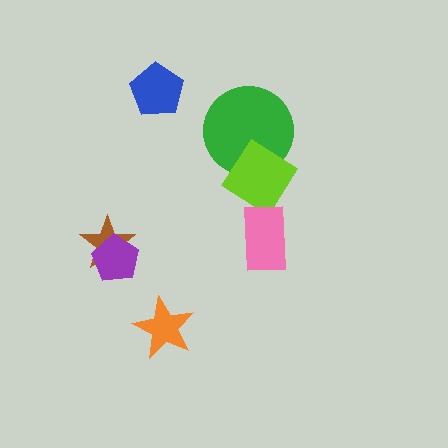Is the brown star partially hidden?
Yes, it is partially covered by another shape.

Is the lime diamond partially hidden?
Yes, it is partially covered by another shape.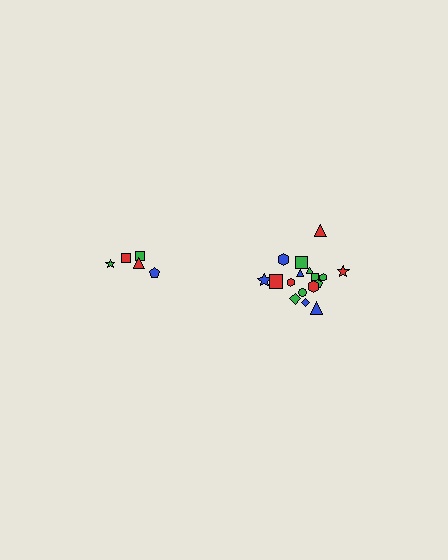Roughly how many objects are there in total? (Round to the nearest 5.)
Roughly 25 objects in total.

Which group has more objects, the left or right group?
The right group.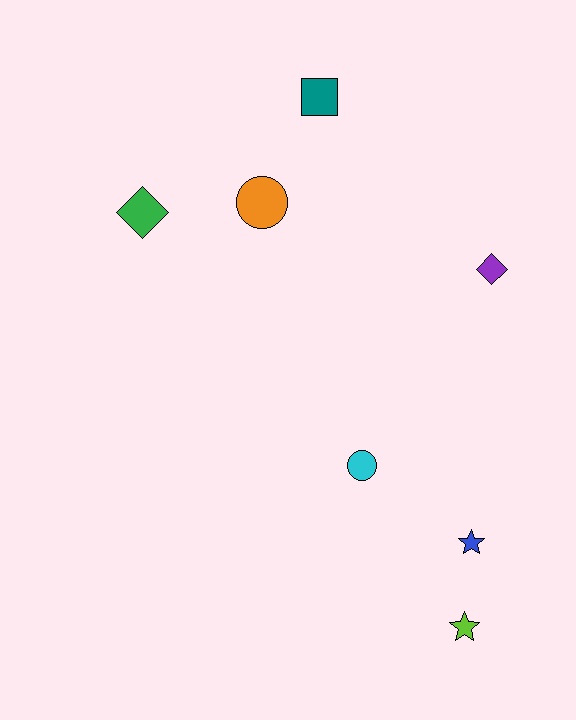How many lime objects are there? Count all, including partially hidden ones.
There is 1 lime object.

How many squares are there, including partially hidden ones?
There is 1 square.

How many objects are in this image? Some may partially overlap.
There are 7 objects.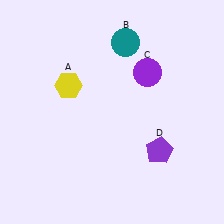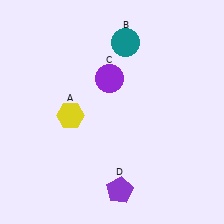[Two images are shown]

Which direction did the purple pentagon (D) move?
The purple pentagon (D) moved left.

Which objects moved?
The objects that moved are: the yellow hexagon (A), the purple circle (C), the purple pentagon (D).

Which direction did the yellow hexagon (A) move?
The yellow hexagon (A) moved down.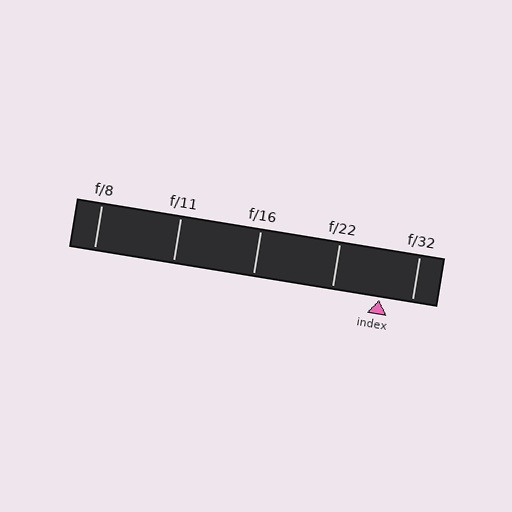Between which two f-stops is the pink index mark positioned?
The index mark is between f/22 and f/32.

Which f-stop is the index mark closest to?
The index mark is closest to f/32.